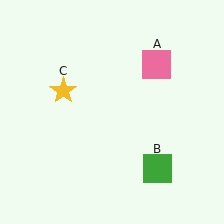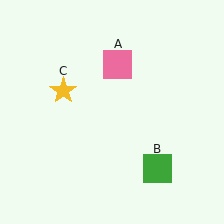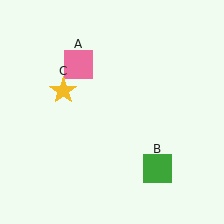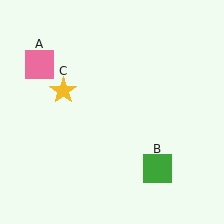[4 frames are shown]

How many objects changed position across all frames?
1 object changed position: pink square (object A).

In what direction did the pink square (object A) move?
The pink square (object A) moved left.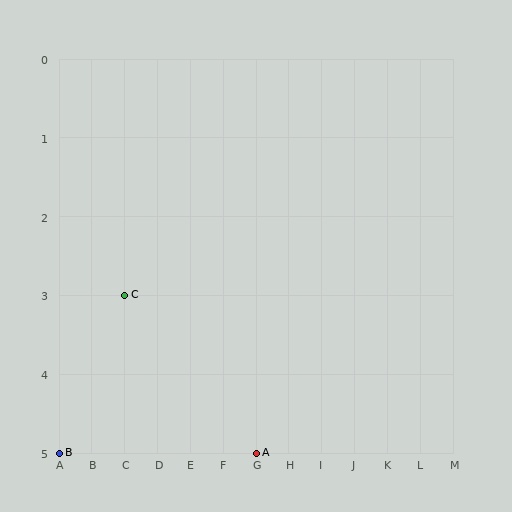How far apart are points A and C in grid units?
Points A and C are 4 columns and 2 rows apart (about 4.5 grid units diagonally).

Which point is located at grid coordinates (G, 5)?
Point A is at (G, 5).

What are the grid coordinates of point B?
Point B is at grid coordinates (A, 5).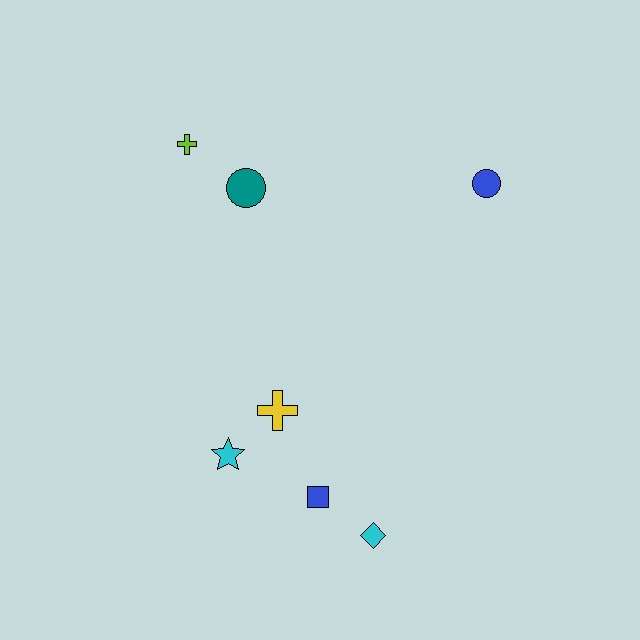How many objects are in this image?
There are 7 objects.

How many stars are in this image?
There is 1 star.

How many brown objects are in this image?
There are no brown objects.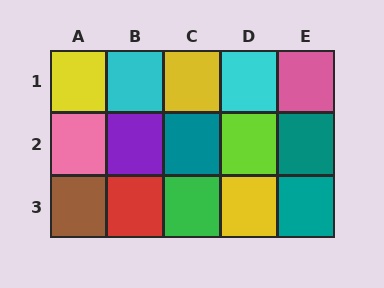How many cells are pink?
2 cells are pink.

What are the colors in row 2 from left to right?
Pink, purple, teal, lime, teal.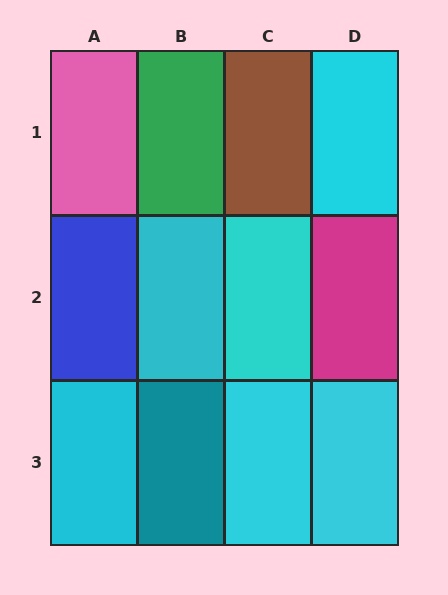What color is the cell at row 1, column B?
Green.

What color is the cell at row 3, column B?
Teal.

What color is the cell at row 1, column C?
Brown.